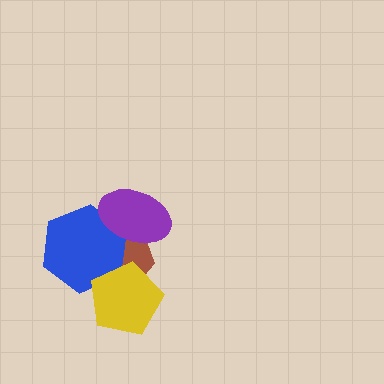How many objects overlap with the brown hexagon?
3 objects overlap with the brown hexagon.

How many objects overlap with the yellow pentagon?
2 objects overlap with the yellow pentagon.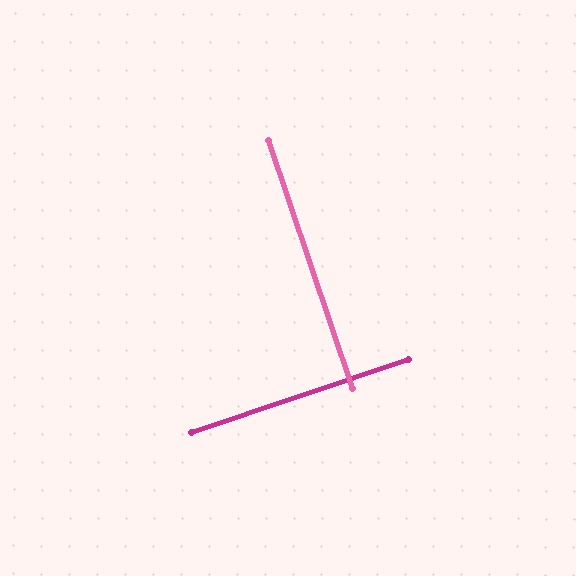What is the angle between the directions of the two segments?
Approximately 90 degrees.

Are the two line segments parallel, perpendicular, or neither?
Perpendicular — they meet at approximately 90°.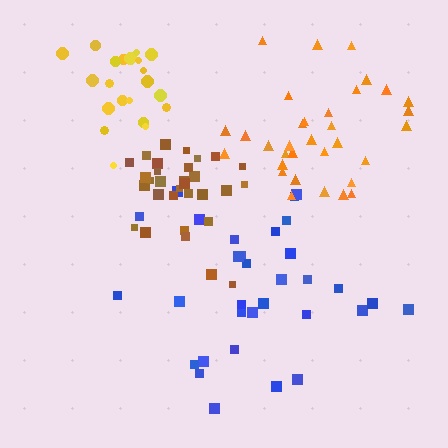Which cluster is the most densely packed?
Brown.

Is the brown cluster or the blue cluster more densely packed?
Brown.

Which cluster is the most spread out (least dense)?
Blue.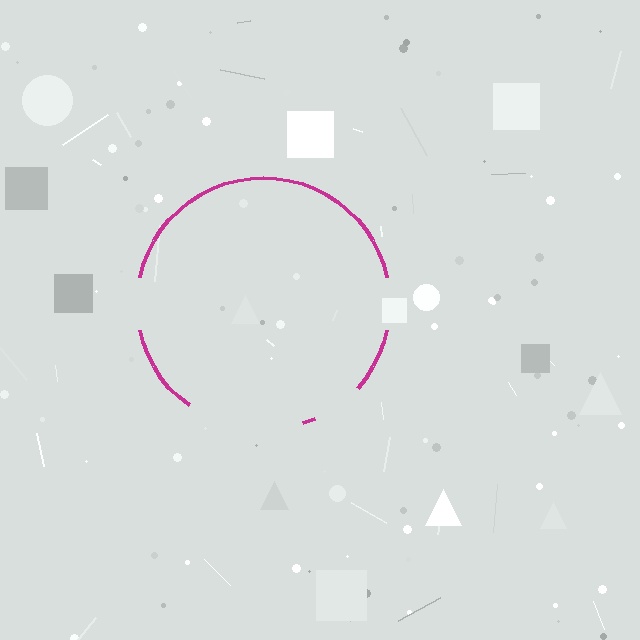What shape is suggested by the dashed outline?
The dashed outline suggests a circle.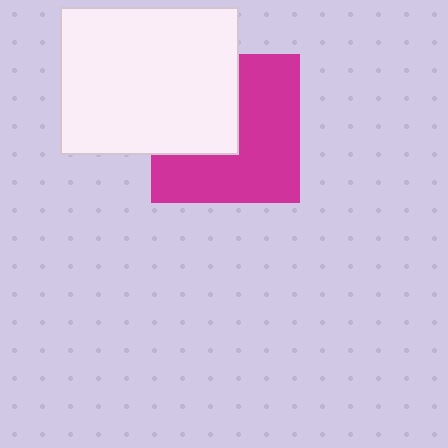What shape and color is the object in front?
The object in front is a white rectangle.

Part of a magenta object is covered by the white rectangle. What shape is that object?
It is a square.